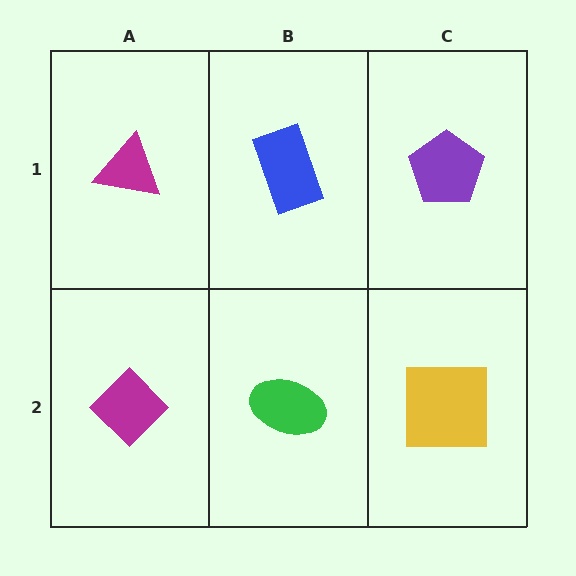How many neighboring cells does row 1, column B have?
3.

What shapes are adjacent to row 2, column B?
A blue rectangle (row 1, column B), a magenta diamond (row 2, column A), a yellow square (row 2, column C).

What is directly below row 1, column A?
A magenta diamond.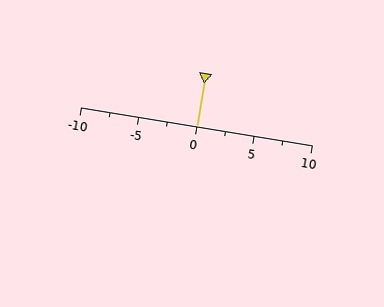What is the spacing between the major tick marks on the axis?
The major ticks are spaced 5 apart.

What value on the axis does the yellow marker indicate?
The marker indicates approximately 0.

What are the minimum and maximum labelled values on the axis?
The axis runs from -10 to 10.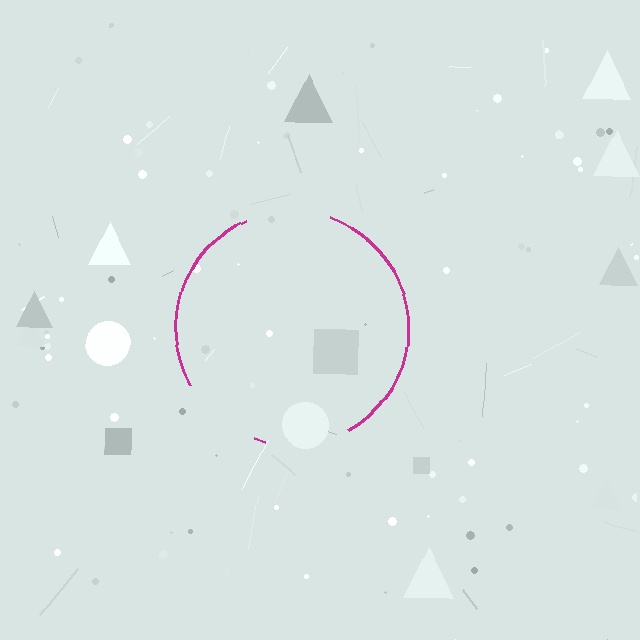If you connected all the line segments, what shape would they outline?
They would outline a circle.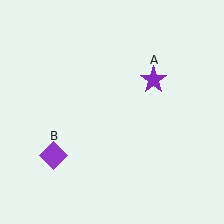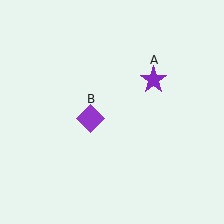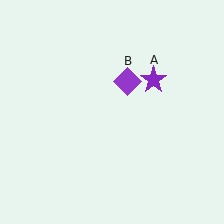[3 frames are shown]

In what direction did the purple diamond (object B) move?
The purple diamond (object B) moved up and to the right.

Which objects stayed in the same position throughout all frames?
Purple star (object A) remained stationary.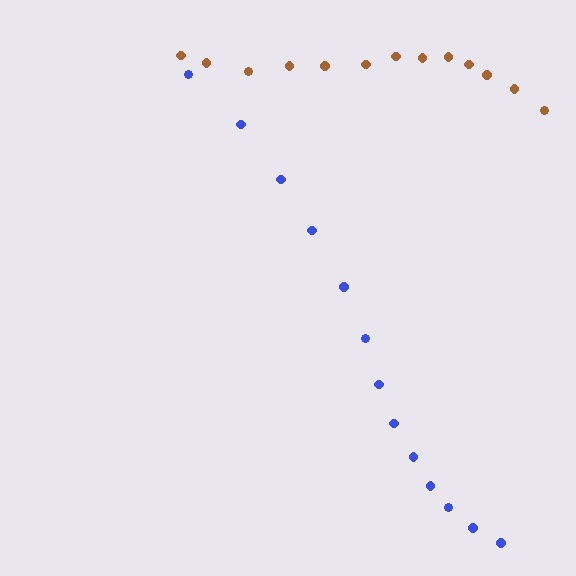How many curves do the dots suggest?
There are 2 distinct paths.